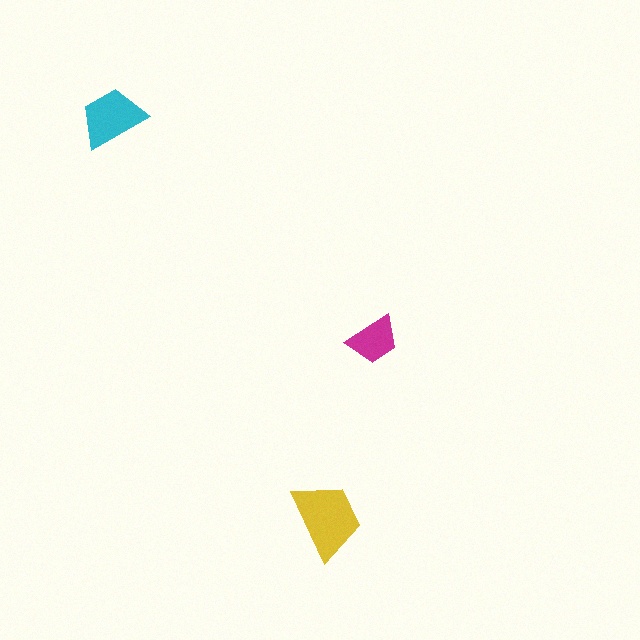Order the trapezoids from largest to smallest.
the yellow one, the cyan one, the magenta one.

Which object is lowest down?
The yellow trapezoid is bottommost.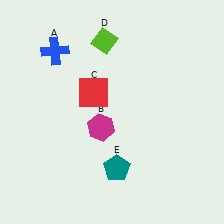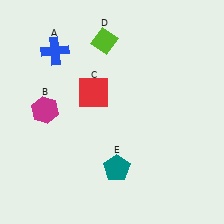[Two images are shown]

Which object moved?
The magenta hexagon (B) moved left.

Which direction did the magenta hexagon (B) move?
The magenta hexagon (B) moved left.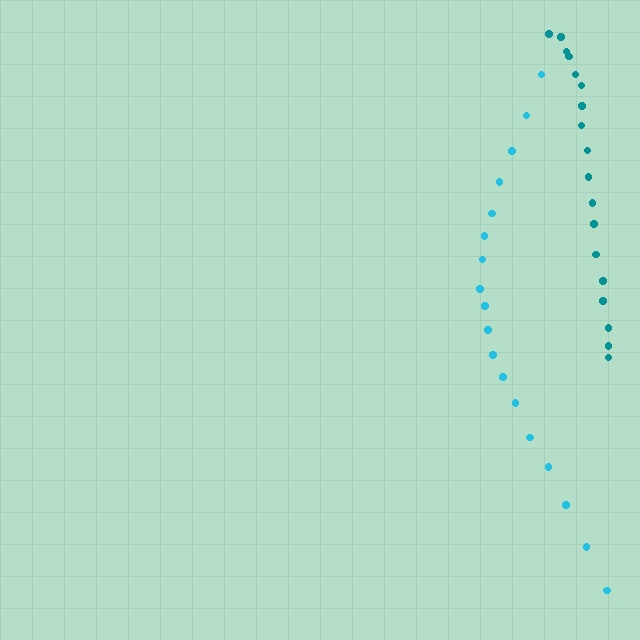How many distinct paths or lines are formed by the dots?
There are 2 distinct paths.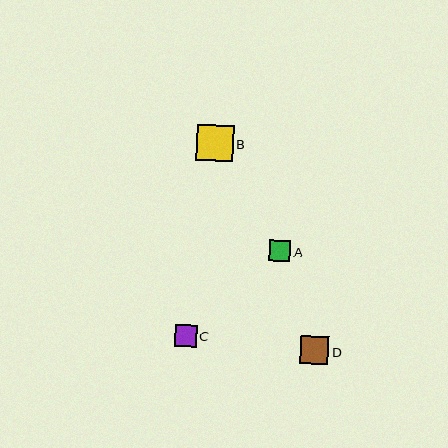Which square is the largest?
Square B is the largest with a size of approximately 36 pixels.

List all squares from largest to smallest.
From largest to smallest: B, D, C, A.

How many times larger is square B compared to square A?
Square B is approximately 1.7 times the size of square A.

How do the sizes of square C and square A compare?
Square C and square A are approximately the same size.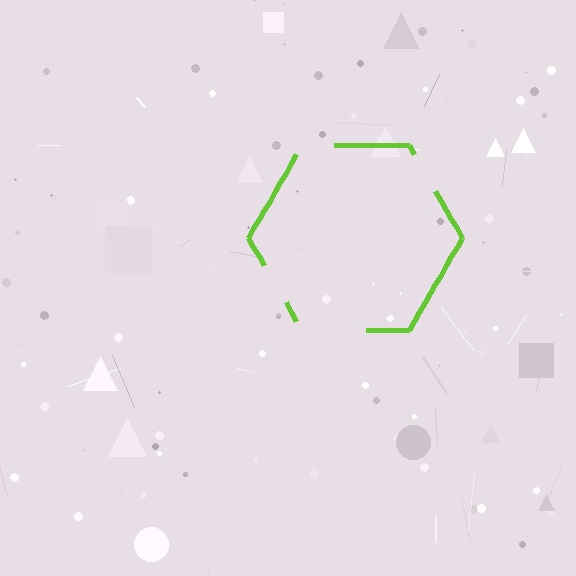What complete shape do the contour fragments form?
The contour fragments form a hexagon.